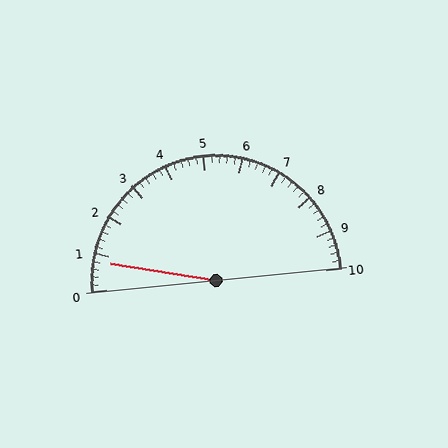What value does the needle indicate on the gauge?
The needle indicates approximately 0.8.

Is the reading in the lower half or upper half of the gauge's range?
The reading is in the lower half of the range (0 to 10).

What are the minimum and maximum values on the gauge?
The gauge ranges from 0 to 10.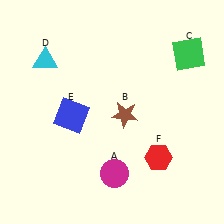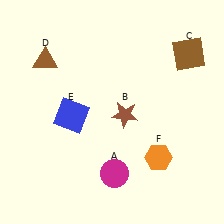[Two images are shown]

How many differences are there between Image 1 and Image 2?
There are 3 differences between the two images.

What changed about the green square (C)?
In Image 1, C is green. In Image 2, it changed to brown.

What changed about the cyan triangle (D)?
In Image 1, D is cyan. In Image 2, it changed to brown.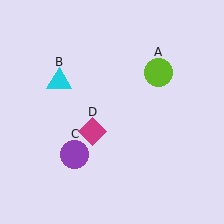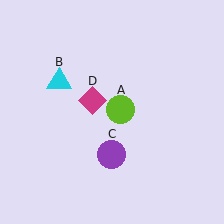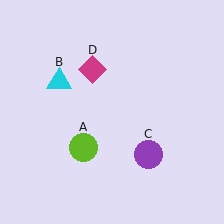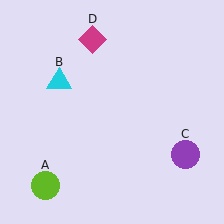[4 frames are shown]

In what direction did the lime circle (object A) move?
The lime circle (object A) moved down and to the left.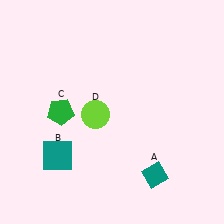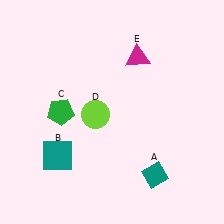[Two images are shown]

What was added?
A magenta triangle (E) was added in Image 2.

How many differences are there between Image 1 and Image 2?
There is 1 difference between the two images.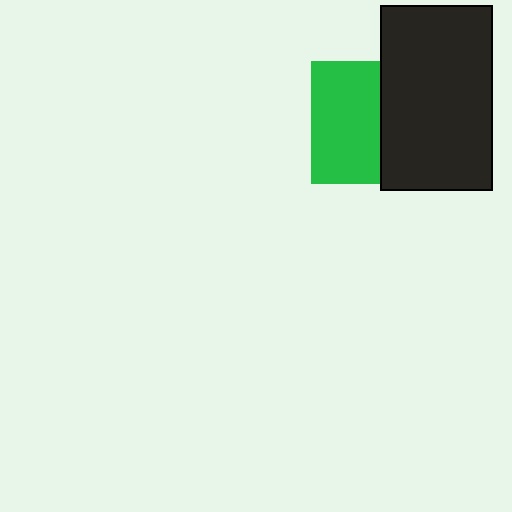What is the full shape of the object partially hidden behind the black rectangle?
The partially hidden object is a green square.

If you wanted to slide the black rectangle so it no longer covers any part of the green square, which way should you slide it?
Slide it right — that is the most direct way to separate the two shapes.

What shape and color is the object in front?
The object in front is a black rectangle.